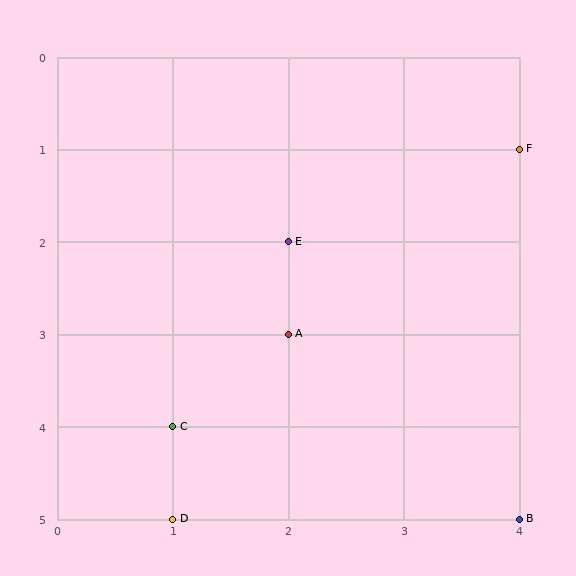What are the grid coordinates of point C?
Point C is at grid coordinates (1, 4).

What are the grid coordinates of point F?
Point F is at grid coordinates (4, 1).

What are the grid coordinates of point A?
Point A is at grid coordinates (2, 3).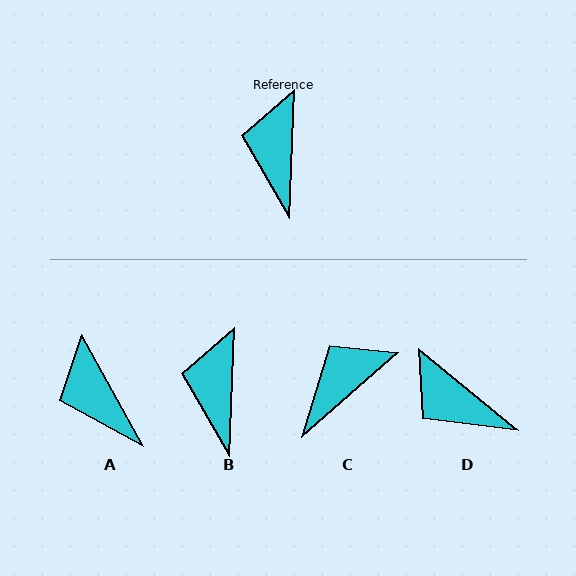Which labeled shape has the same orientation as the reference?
B.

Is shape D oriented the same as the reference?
No, it is off by about 52 degrees.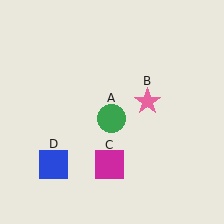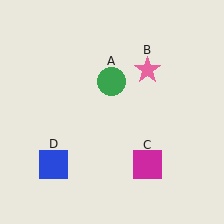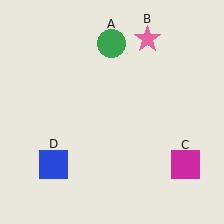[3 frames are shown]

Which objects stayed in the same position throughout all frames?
Blue square (object D) remained stationary.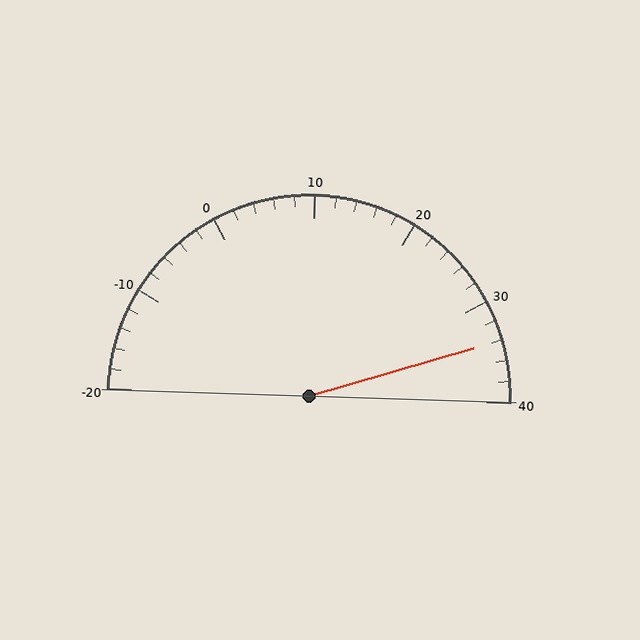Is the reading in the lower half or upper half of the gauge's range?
The reading is in the upper half of the range (-20 to 40).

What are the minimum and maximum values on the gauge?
The gauge ranges from -20 to 40.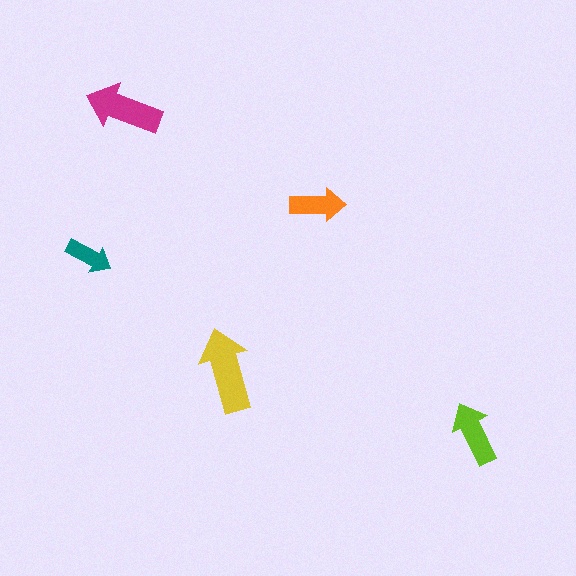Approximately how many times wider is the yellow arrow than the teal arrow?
About 2 times wider.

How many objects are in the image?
There are 5 objects in the image.